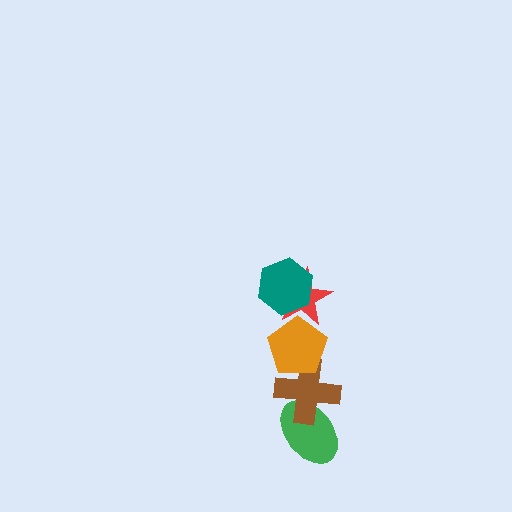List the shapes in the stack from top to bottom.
From top to bottom: the teal hexagon, the red star, the orange pentagon, the brown cross, the green ellipse.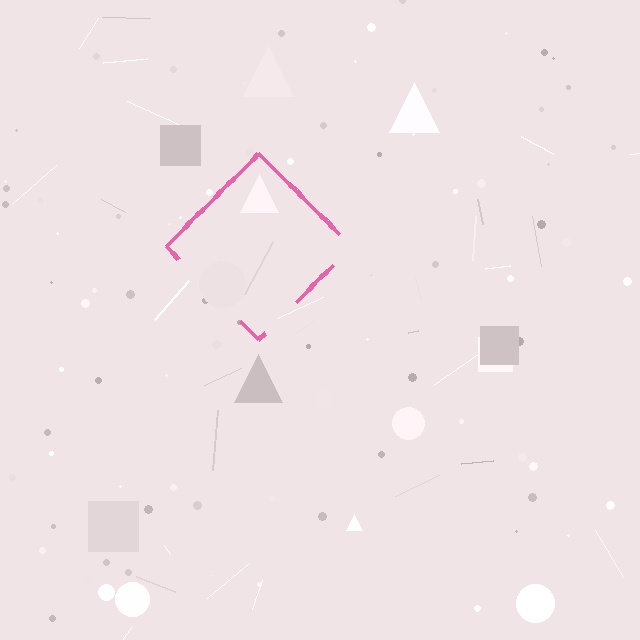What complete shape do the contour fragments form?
The contour fragments form a diamond.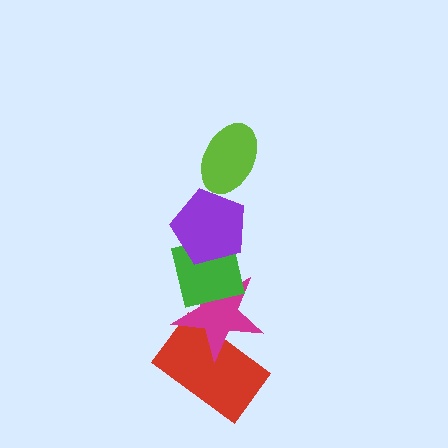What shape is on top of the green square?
The purple pentagon is on top of the green square.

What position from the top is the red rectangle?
The red rectangle is 5th from the top.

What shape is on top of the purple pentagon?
The lime ellipse is on top of the purple pentagon.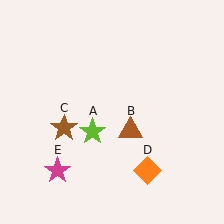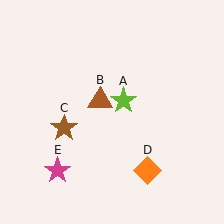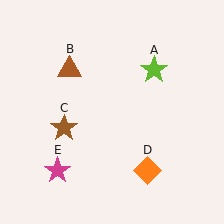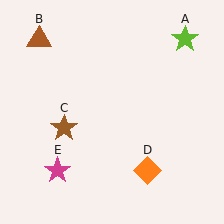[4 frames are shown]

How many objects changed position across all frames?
2 objects changed position: lime star (object A), brown triangle (object B).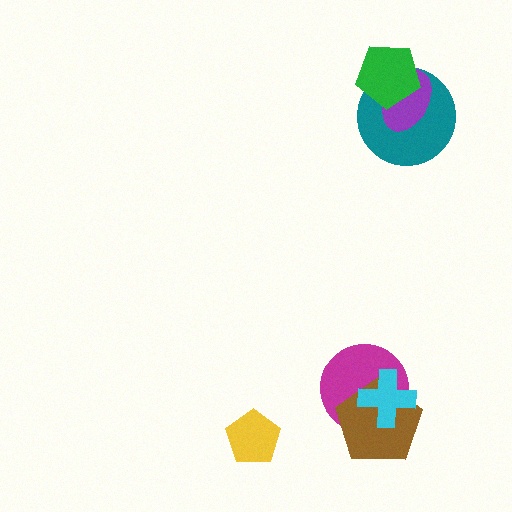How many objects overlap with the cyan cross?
2 objects overlap with the cyan cross.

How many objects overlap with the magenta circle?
2 objects overlap with the magenta circle.